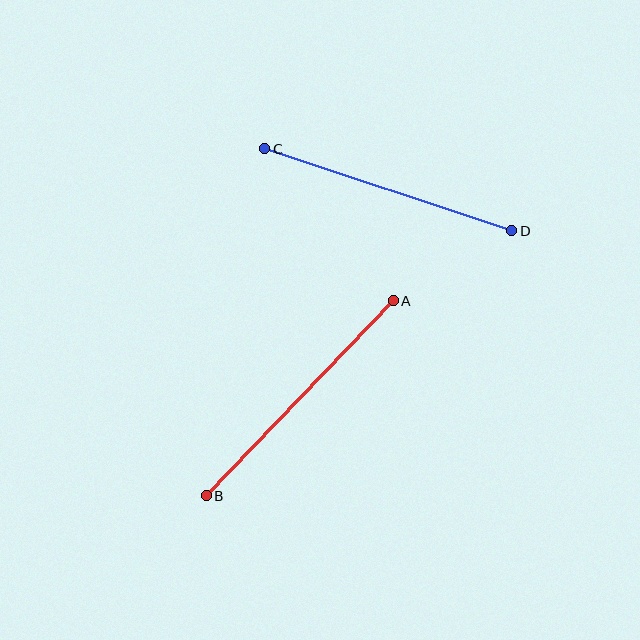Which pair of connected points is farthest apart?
Points A and B are farthest apart.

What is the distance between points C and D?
The distance is approximately 260 pixels.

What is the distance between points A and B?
The distance is approximately 270 pixels.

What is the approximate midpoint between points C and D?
The midpoint is at approximately (388, 190) pixels.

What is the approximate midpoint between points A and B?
The midpoint is at approximately (300, 398) pixels.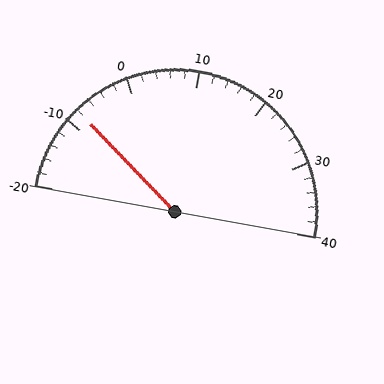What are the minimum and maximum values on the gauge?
The gauge ranges from -20 to 40.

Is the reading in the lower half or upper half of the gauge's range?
The reading is in the lower half of the range (-20 to 40).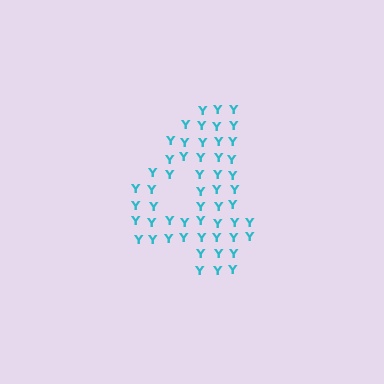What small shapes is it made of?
It is made of small letter Y's.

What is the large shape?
The large shape is the digit 4.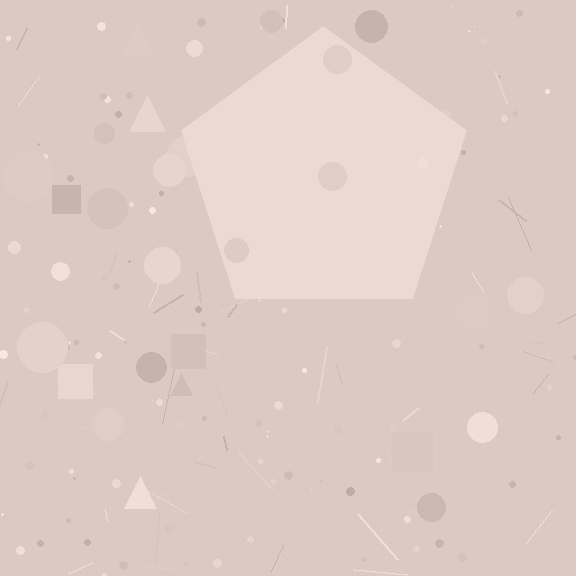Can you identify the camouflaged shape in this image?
The camouflaged shape is a pentagon.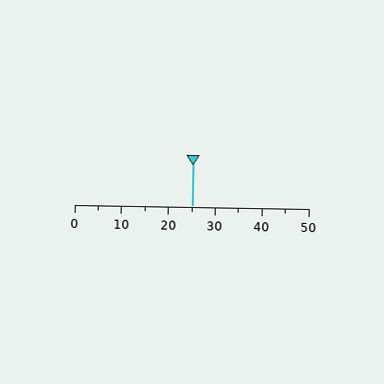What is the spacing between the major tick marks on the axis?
The major ticks are spaced 10 apart.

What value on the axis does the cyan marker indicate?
The marker indicates approximately 25.